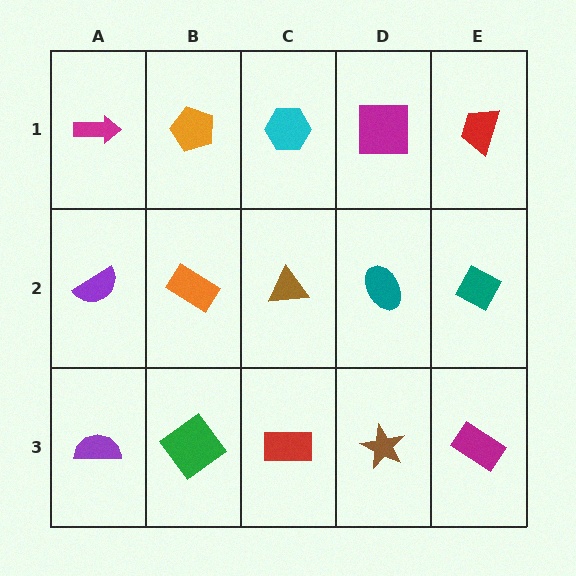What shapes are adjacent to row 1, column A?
A purple semicircle (row 2, column A), an orange pentagon (row 1, column B).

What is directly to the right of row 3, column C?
A brown star.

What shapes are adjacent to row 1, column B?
An orange rectangle (row 2, column B), a magenta arrow (row 1, column A), a cyan hexagon (row 1, column C).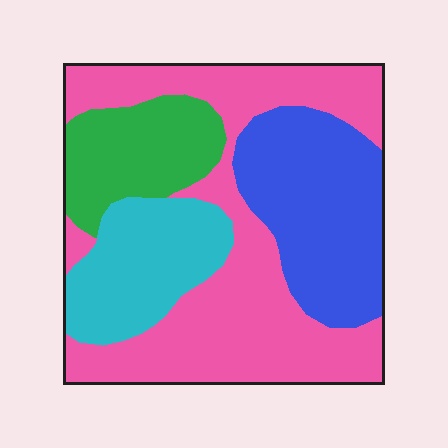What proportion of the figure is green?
Green covers 15% of the figure.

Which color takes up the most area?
Pink, at roughly 45%.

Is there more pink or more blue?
Pink.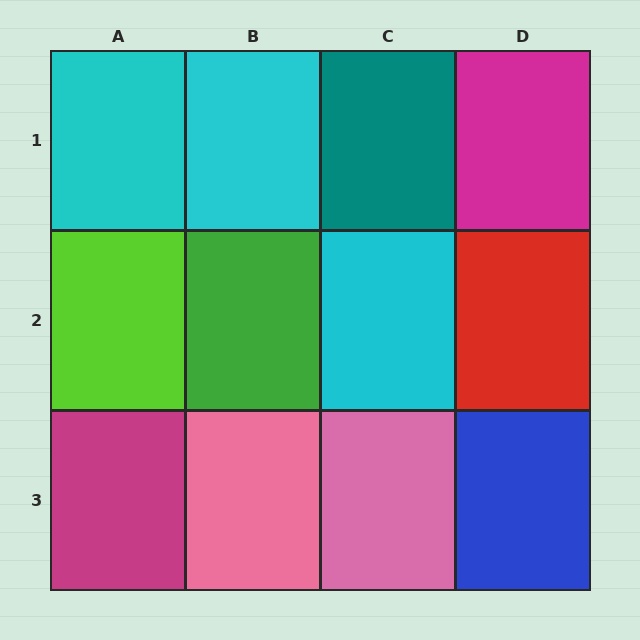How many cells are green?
1 cell is green.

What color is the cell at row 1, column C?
Teal.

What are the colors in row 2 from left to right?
Lime, green, cyan, red.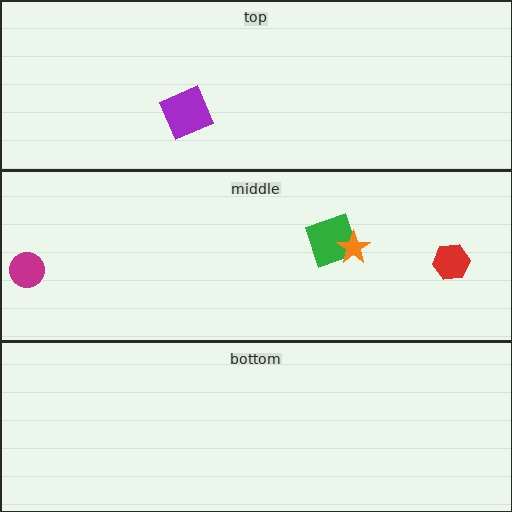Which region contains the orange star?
The middle region.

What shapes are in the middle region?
The green square, the magenta circle, the orange star, the red hexagon.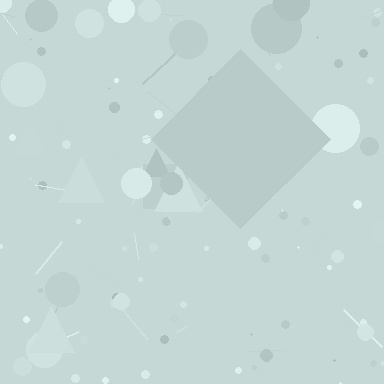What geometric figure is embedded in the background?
A diamond is embedded in the background.